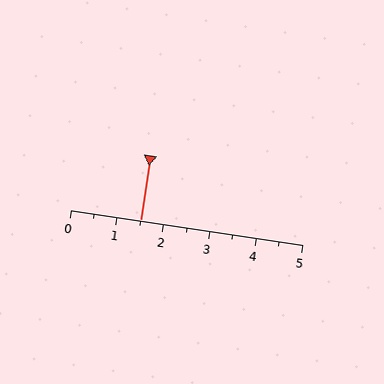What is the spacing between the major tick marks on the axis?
The major ticks are spaced 1 apart.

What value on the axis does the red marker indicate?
The marker indicates approximately 1.5.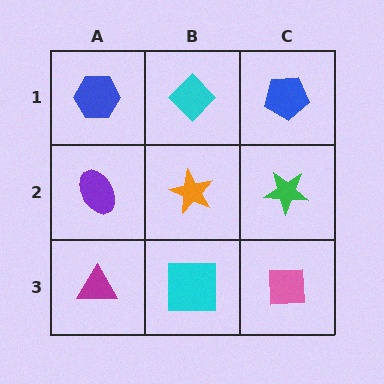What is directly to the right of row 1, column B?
A blue pentagon.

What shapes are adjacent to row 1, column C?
A green star (row 2, column C), a cyan diamond (row 1, column B).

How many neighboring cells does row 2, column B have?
4.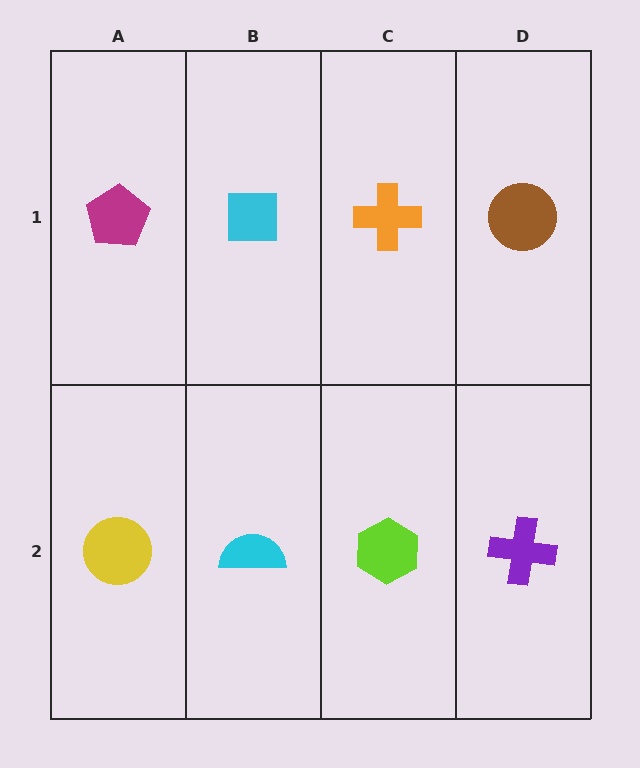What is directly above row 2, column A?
A magenta pentagon.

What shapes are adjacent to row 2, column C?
An orange cross (row 1, column C), a cyan semicircle (row 2, column B), a purple cross (row 2, column D).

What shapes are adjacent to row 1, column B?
A cyan semicircle (row 2, column B), a magenta pentagon (row 1, column A), an orange cross (row 1, column C).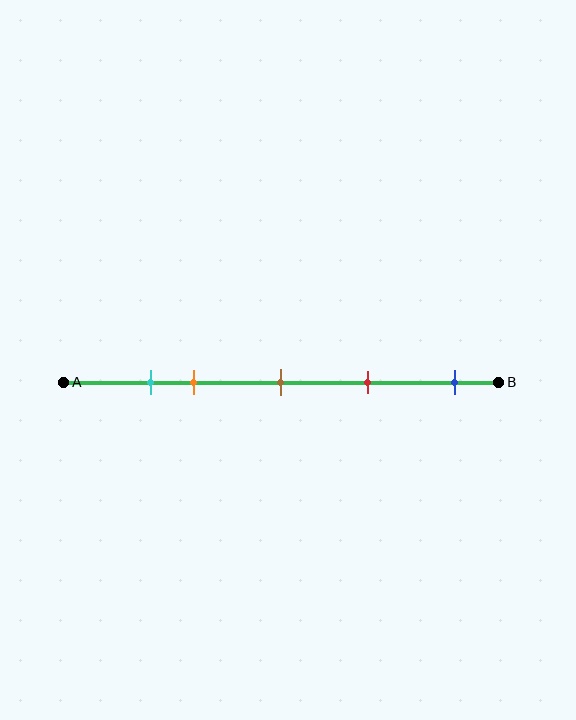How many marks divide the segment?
There are 5 marks dividing the segment.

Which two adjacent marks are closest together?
The cyan and orange marks are the closest adjacent pair.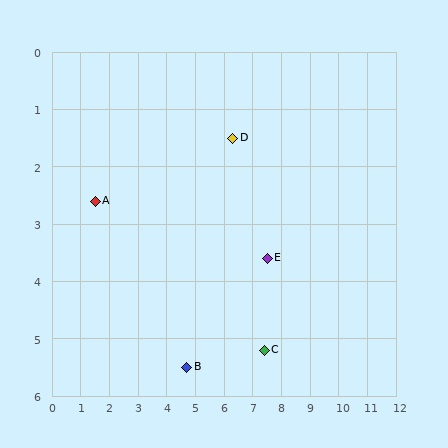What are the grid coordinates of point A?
Point A is at approximately (1.5, 2.6).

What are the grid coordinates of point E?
Point E is at approximately (7.5, 3.6).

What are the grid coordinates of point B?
Point B is at approximately (4.7, 5.5).